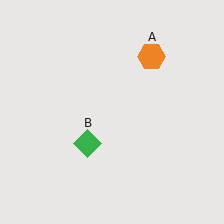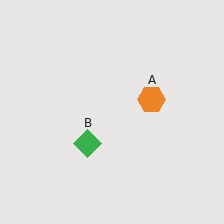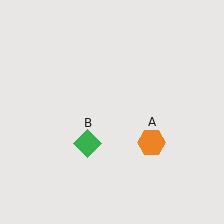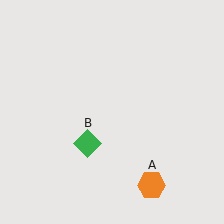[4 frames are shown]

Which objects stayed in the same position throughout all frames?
Green diamond (object B) remained stationary.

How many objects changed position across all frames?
1 object changed position: orange hexagon (object A).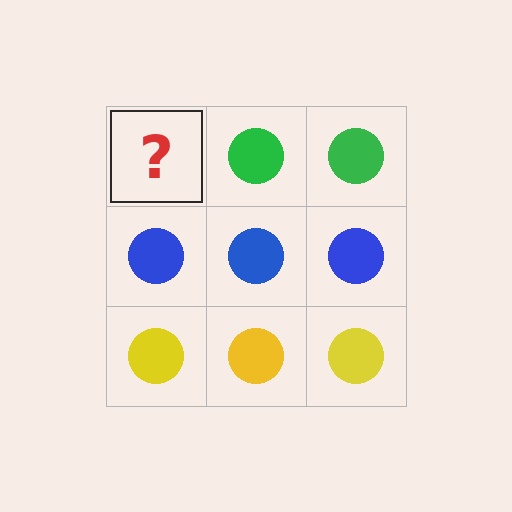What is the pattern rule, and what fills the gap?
The rule is that each row has a consistent color. The gap should be filled with a green circle.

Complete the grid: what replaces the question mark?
The question mark should be replaced with a green circle.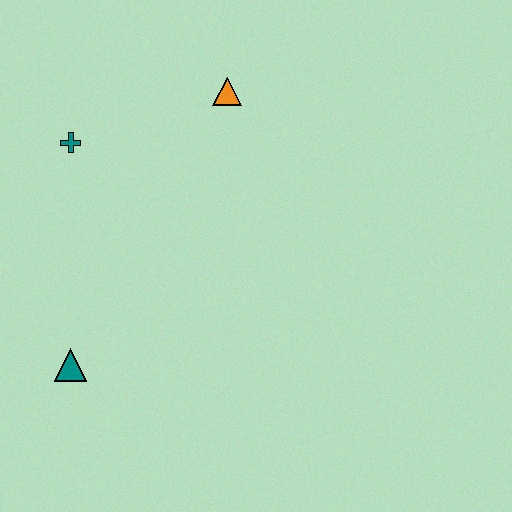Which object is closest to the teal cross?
The orange triangle is closest to the teal cross.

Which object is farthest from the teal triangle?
The orange triangle is farthest from the teal triangle.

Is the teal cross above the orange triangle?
No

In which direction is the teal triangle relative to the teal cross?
The teal triangle is below the teal cross.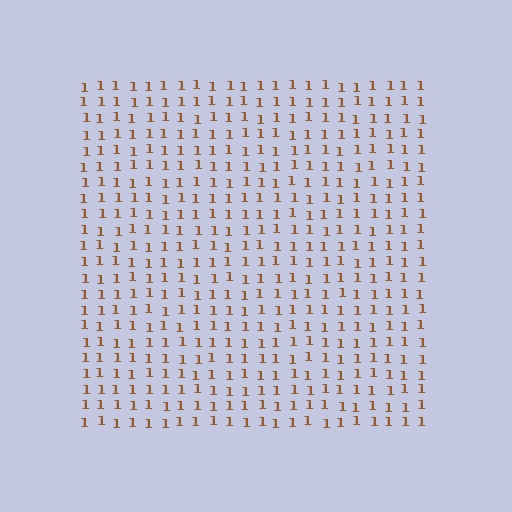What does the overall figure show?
The overall figure shows a square.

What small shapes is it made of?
It is made of small digit 1's.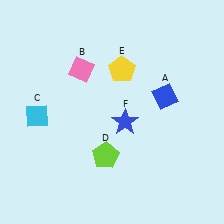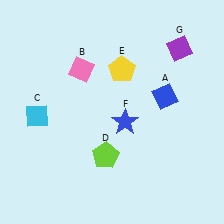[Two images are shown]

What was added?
A purple diamond (G) was added in Image 2.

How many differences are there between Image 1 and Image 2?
There is 1 difference between the two images.